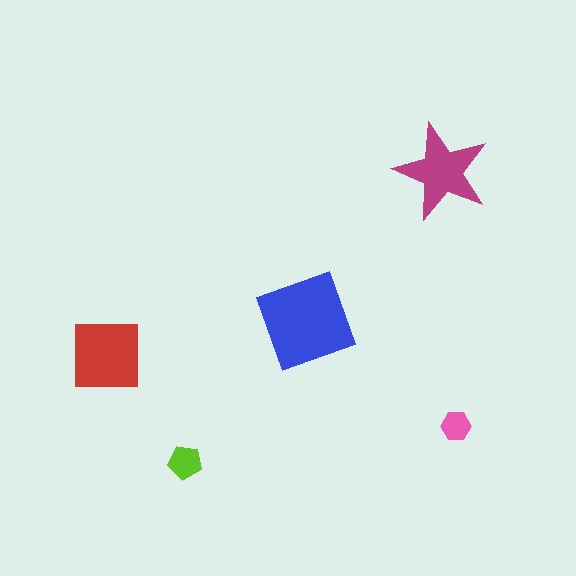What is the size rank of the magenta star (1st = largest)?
3rd.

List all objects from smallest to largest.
The pink hexagon, the lime pentagon, the magenta star, the red square, the blue diamond.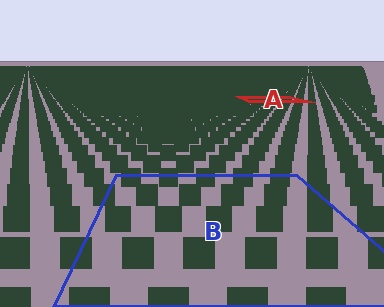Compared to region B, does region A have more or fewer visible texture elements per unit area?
Region A has more texture elements per unit area — they are packed more densely because it is farther away.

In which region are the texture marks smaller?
The texture marks are smaller in region A, because it is farther away.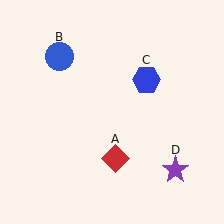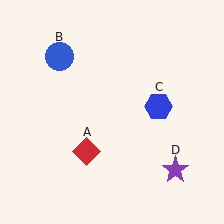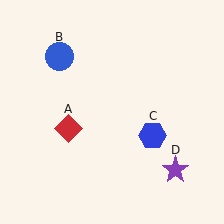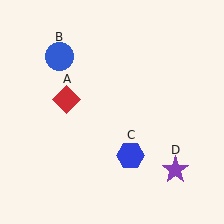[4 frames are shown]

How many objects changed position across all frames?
2 objects changed position: red diamond (object A), blue hexagon (object C).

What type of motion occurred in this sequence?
The red diamond (object A), blue hexagon (object C) rotated clockwise around the center of the scene.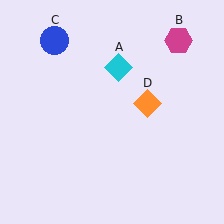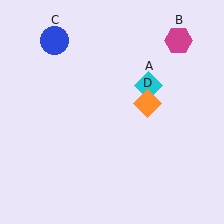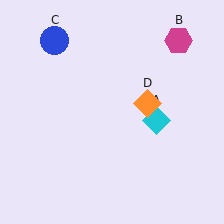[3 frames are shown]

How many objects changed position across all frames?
1 object changed position: cyan diamond (object A).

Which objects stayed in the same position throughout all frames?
Magenta hexagon (object B) and blue circle (object C) and orange diamond (object D) remained stationary.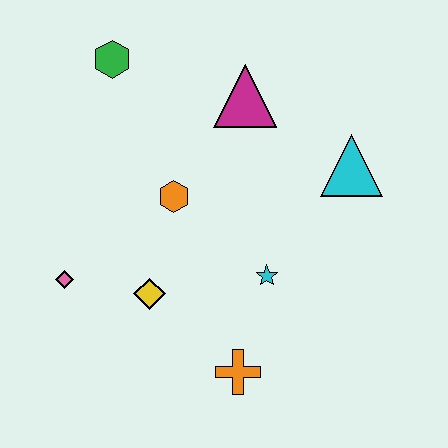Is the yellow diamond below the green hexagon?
Yes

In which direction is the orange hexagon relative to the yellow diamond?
The orange hexagon is above the yellow diamond.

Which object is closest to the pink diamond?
The yellow diamond is closest to the pink diamond.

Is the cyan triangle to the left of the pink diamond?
No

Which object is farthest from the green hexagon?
The orange cross is farthest from the green hexagon.